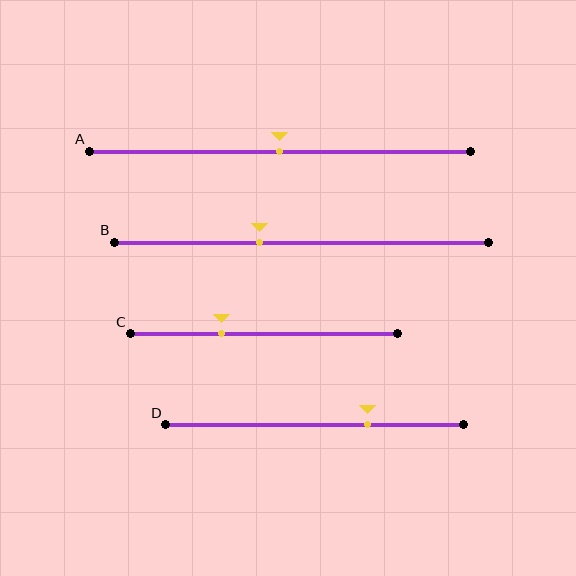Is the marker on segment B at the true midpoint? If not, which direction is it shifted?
No, the marker on segment B is shifted to the left by about 11% of the segment length.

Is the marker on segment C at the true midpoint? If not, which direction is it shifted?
No, the marker on segment C is shifted to the left by about 16% of the segment length.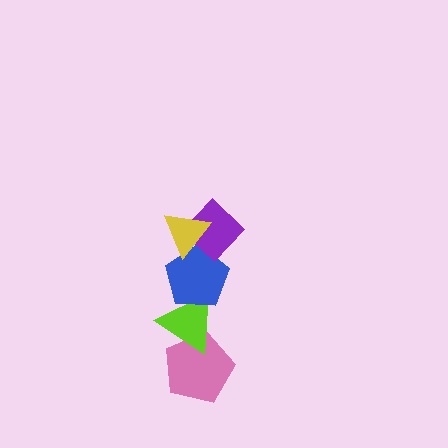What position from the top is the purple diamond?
The purple diamond is 2nd from the top.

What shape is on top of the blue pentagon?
The purple diamond is on top of the blue pentagon.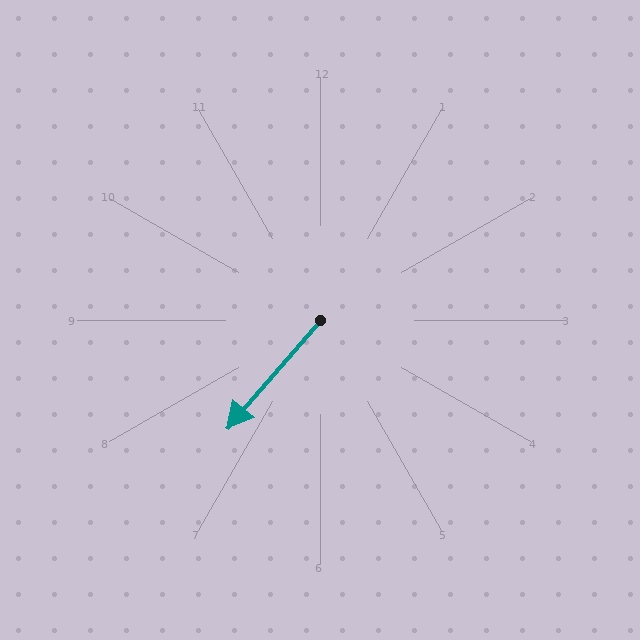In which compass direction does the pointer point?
Southwest.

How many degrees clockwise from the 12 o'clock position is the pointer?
Approximately 221 degrees.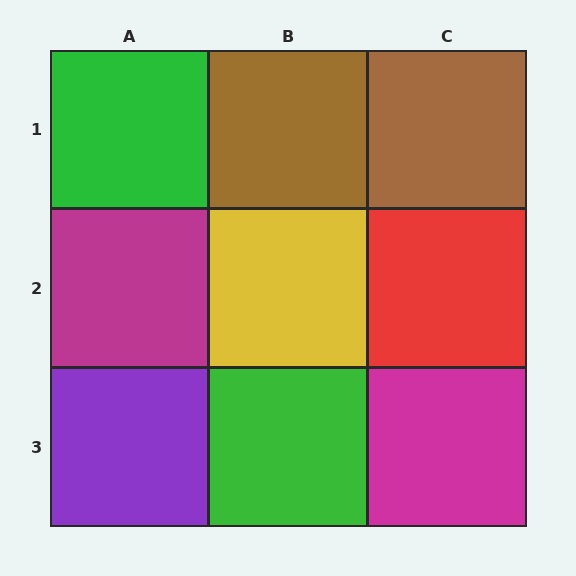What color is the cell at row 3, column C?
Magenta.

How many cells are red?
1 cell is red.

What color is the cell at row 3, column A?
Purple.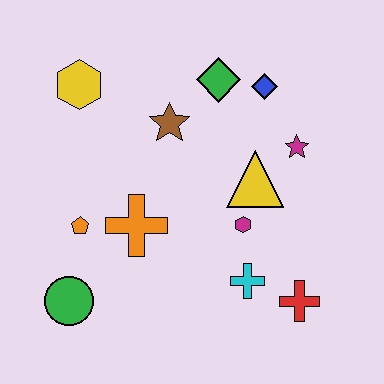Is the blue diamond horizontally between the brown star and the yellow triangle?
No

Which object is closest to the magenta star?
The yellow triangle is closest to the magenta star.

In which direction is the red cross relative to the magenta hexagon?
The red cross is below the magenta hexagon.